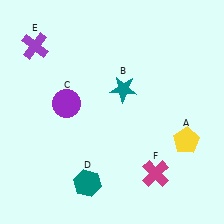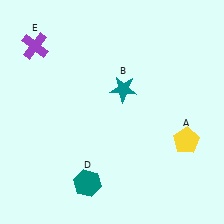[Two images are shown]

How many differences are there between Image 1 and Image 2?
There are 2 differences between the two images.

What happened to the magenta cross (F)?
The magenta cross (F) was removed in Image 2. It was in the bottom-right area of Image 1.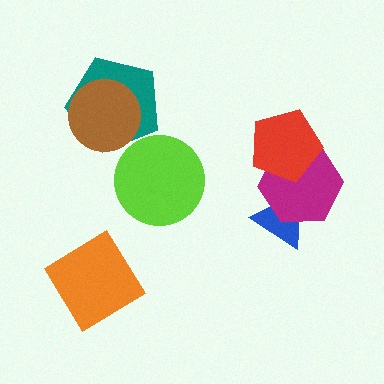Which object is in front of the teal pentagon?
The brown circle is in front of the teal pentagon.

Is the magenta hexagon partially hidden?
Yes, it is partially covered by another shape.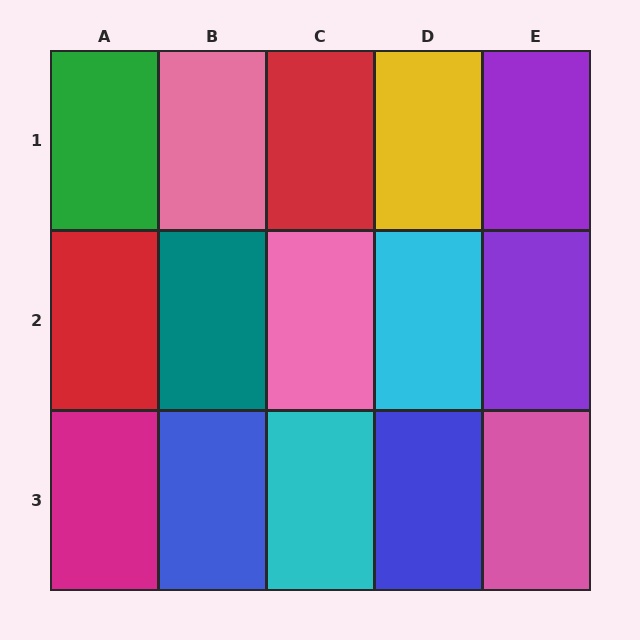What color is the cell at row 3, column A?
Magenta.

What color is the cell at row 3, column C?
Cyan.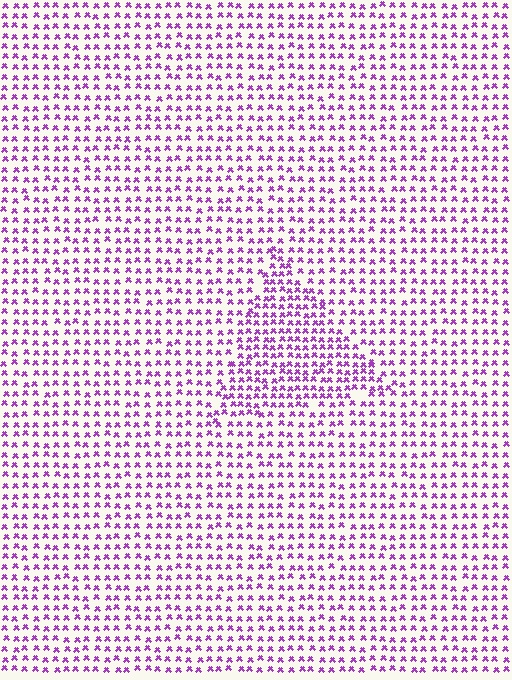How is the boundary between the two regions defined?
The boundary is defined by a change in element density (approximately 1.6x ratio). All elements are the same color, size, and shape.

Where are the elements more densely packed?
The elements are more densely packed inside the triangle boundary.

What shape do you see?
I see a triangle.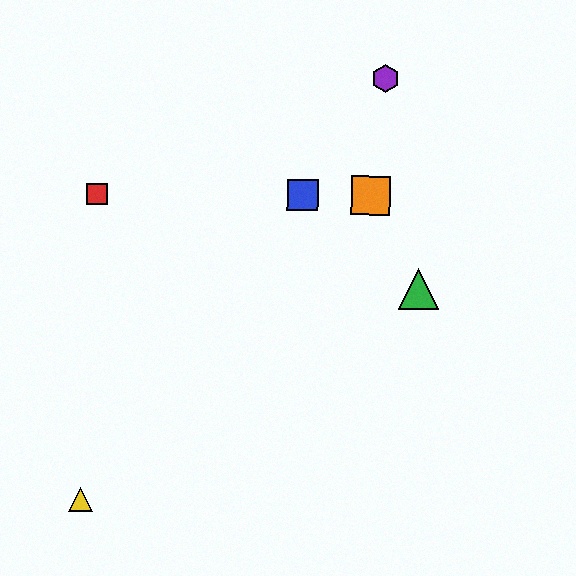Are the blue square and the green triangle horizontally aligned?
No, the blue square is at y≈195 and the green triangle is at y≈289.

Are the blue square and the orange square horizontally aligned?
Yes, both are at y≈195.